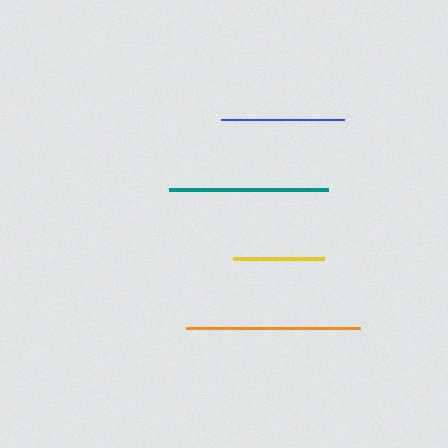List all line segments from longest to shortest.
From longest to shortest: orange, teal, blue, yellow.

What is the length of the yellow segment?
The yellow segment is approximately 91 pixels long.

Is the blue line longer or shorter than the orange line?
The orange line is longer than the blue line.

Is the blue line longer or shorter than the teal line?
The teal line is longer than the blue line.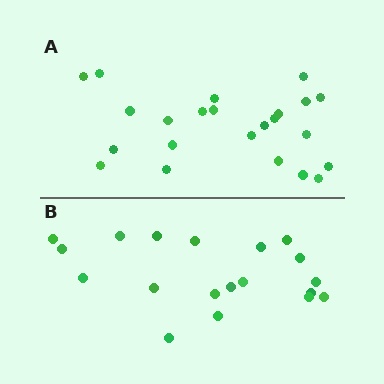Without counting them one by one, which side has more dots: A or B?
Region A (the top region) has more dots.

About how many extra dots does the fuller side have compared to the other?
Region A has about 4 more dots than region B.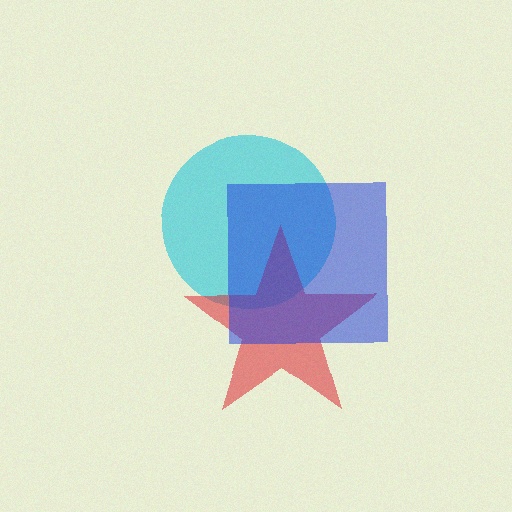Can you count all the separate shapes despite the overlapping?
Yes, there are 3 separate shapes.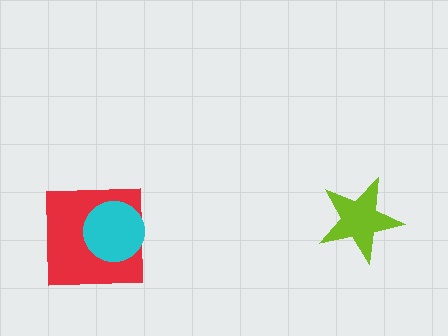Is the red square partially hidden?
Yes, it is partially covered by another shape.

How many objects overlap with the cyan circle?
1 object overlaps with the cyan circle.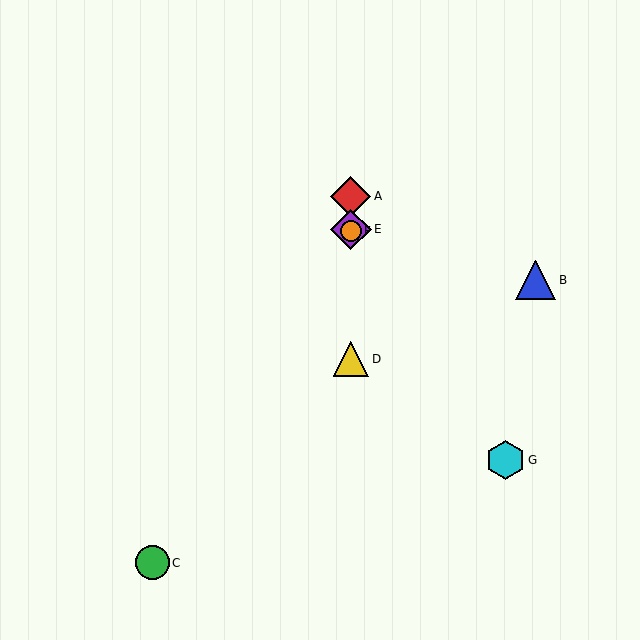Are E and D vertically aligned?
Yes, both are at x≈351.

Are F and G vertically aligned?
No, F is at x≈351 and G is at x≈505.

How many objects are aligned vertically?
4 objects (A, D, E, F) are aligned vertically.